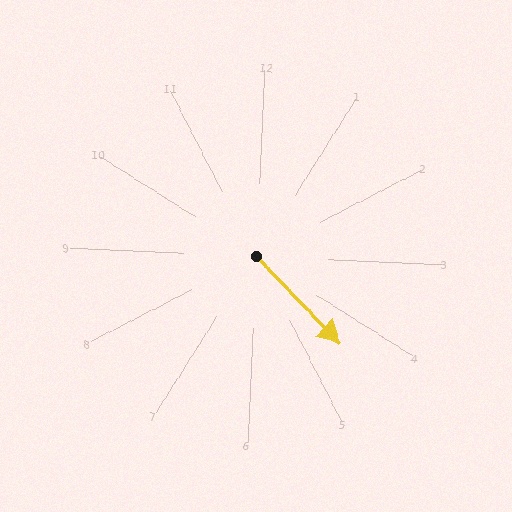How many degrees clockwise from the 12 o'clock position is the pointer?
Approximately 134 degrees.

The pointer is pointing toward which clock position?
Roughly 4 o'clock.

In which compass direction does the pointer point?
Southeast.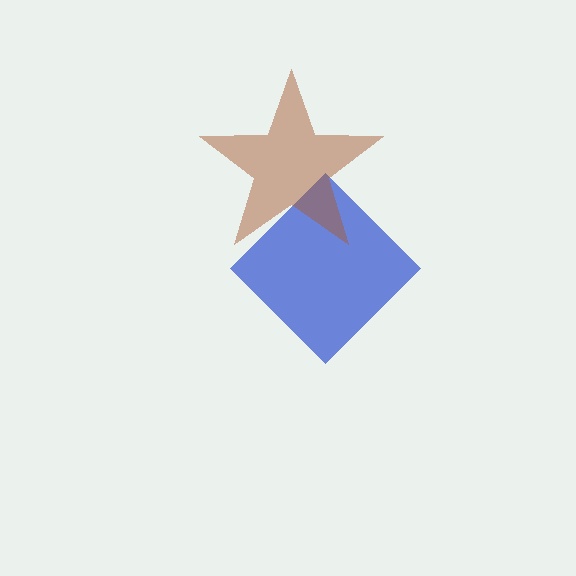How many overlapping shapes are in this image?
There are 2 overlapping shapes in the image.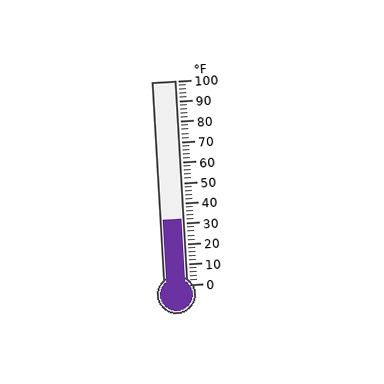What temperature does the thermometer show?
The thermometer shows approximately 32°F.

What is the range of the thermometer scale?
The thermometer scale ranges from 0°F to 100°F.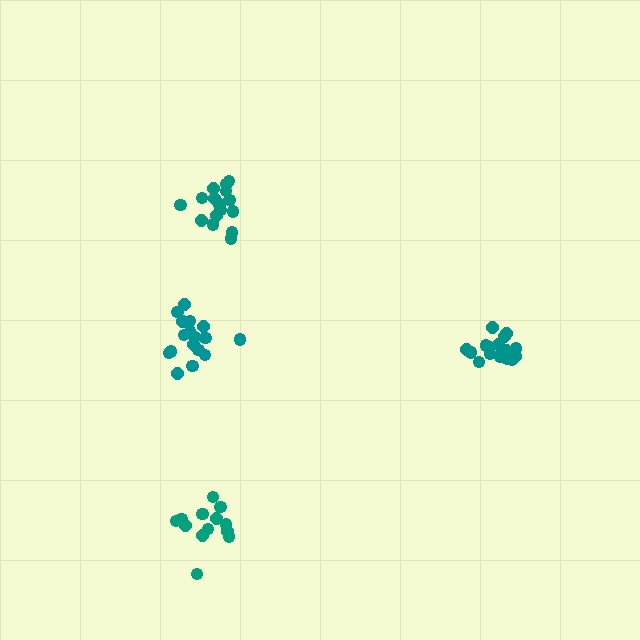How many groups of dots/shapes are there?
There are 4 groups.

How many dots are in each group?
Group 1: 16 dots, Group 2: 16 dots, Group 3: 13 dots, Group 4: 17 dots (62 total).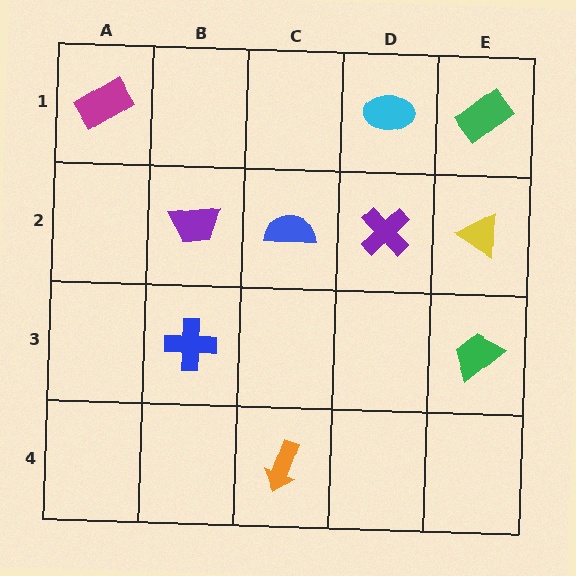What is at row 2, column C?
A blue semicircle.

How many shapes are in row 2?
4 shapes.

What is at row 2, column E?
A yellow triangle.